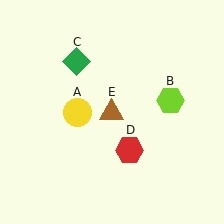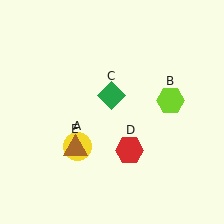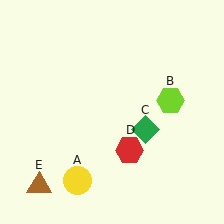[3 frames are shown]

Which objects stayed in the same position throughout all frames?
Lime hexagon (object B) and red hexagon (object D) remained stationary.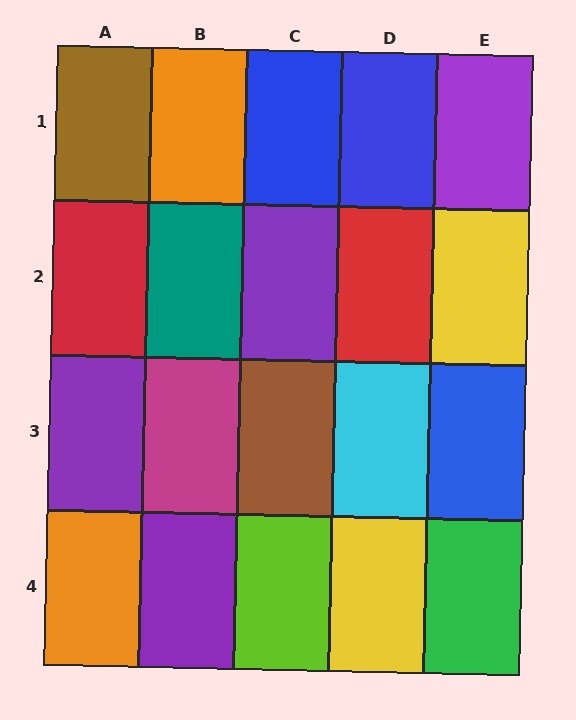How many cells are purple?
4 cells are purple.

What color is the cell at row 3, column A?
Purple.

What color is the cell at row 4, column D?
Yellow.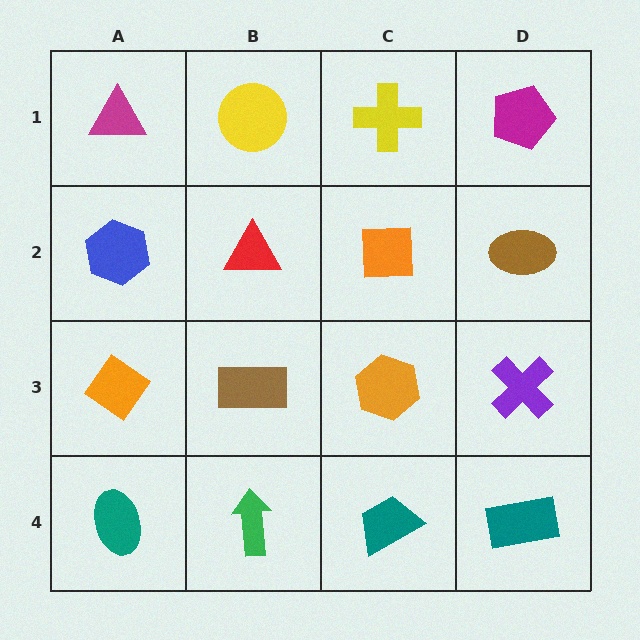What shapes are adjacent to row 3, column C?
An orange square (row 2, column C), a teal trapezoid (row 4, column C), a brown rectangle (row 3, column B), a purple cross (row 3, column D).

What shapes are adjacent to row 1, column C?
An orange square (row 2, column C), a yellow circle (row 1, column B), a magenta pentagon (row 1, column D).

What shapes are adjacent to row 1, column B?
A red triangle (row 2, column B), a magenta triangle (row 1, column A), a yellow cross (row 1, column C).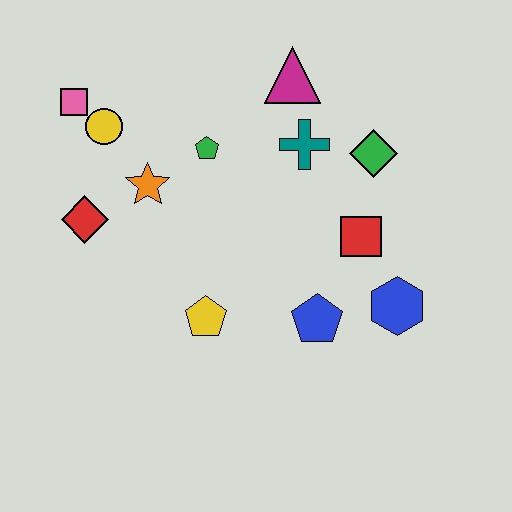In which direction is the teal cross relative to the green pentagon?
The teal cross is to the right of the green pentagon.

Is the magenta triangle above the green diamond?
Yes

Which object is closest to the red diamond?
The orange star is closest to the red diamond.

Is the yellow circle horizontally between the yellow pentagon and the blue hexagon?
No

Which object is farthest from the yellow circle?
The blue hexagon is farthest from the yellow circle.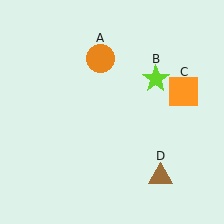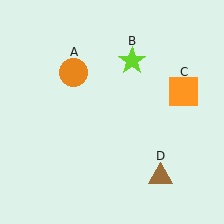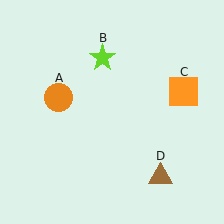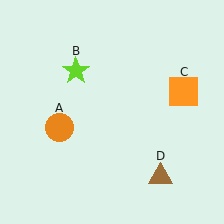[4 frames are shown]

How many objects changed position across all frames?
2 objects changed position: orange circle (object A), lime star (object B).